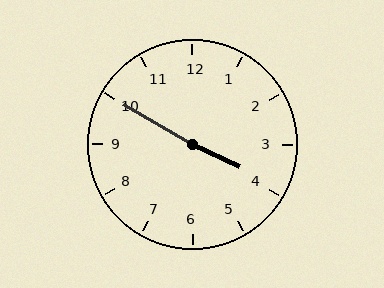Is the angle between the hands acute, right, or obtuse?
It is obtuse.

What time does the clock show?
3:50.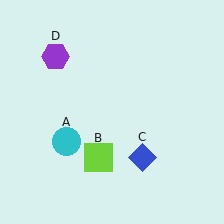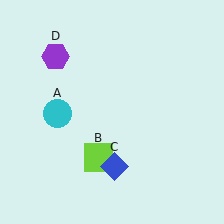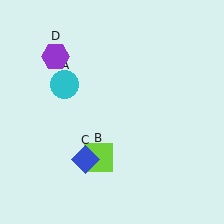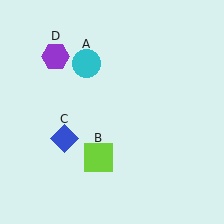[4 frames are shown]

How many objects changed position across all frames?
2 objects changed position: cyan circle (object A), blue diamond (object C).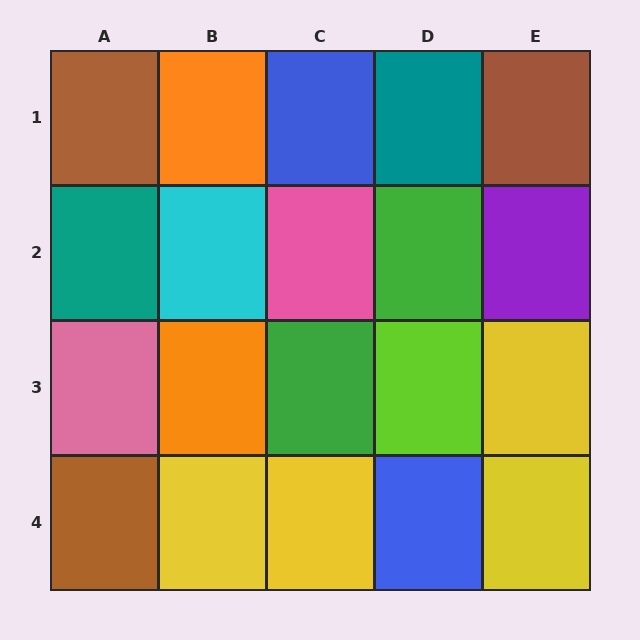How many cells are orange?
2 cells are orange.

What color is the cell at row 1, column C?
Blue.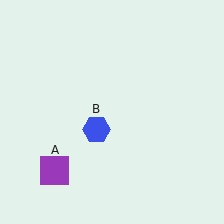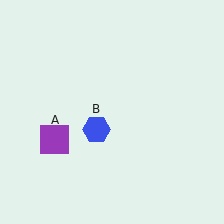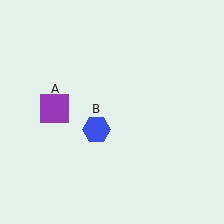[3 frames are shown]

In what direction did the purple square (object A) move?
The purple square (object A) moved up.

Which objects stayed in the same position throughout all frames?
Blue hexagon (object B) remained stationary.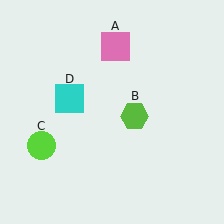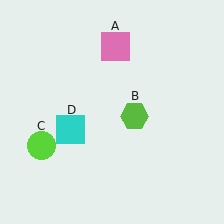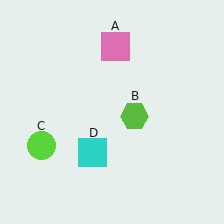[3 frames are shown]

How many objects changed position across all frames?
1 object changed position: cyan square (object D).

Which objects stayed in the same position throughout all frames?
Pink square (object A) and lime hexagon (object B) and lime circle (object C) remained stationary.